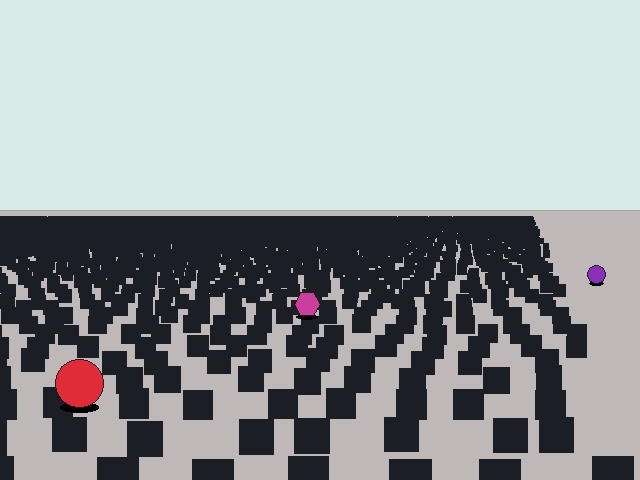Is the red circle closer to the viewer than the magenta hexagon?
Yes. The red circle is closer — you can tell from the texture gradient: the ground texture is coarser near it.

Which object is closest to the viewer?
The red circle is closest. The texture marks near it are larger and more spread out.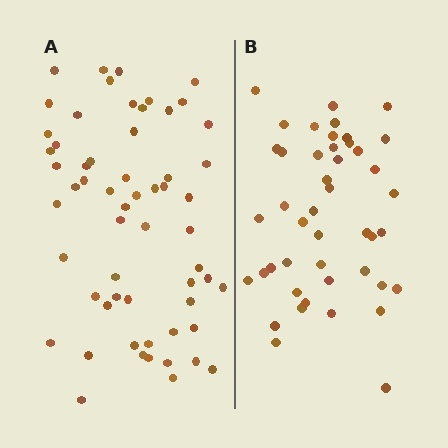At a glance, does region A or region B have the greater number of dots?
Region A (the left region) has more dots.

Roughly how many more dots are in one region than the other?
Region A has approximately 15 more dots than region B.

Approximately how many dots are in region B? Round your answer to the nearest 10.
About 40 dots. (The exact count is 45, which rounds to 40.)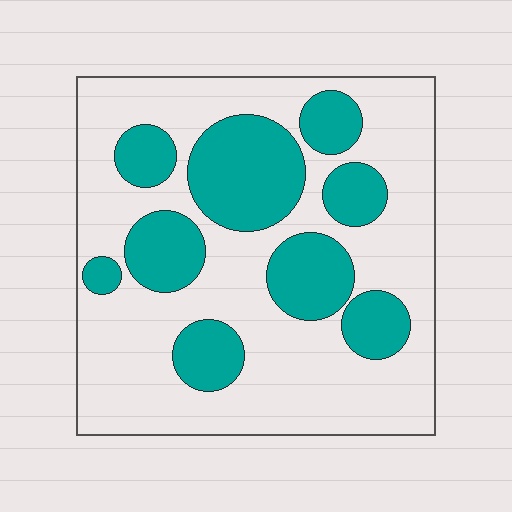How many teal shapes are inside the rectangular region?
9.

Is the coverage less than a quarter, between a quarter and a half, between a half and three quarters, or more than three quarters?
Between a quarter and a half.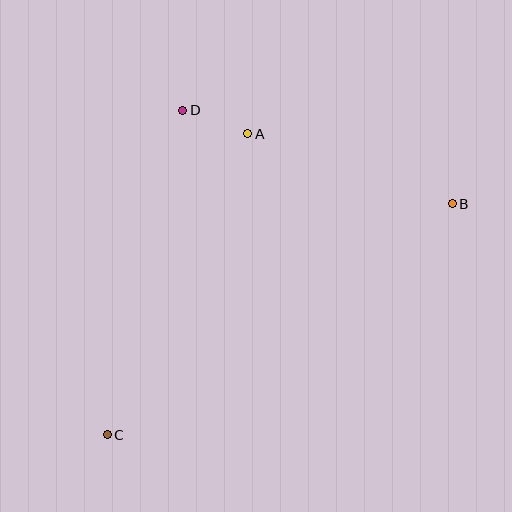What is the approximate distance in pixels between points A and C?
The distance between A and C is approximately 332 pixels.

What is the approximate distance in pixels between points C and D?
The distance between C and D is approximately 333 pixels.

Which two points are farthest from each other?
Points B and C are farthest from each other.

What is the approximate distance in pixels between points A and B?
The distance between A and B is approximately 216 pixels.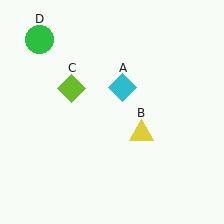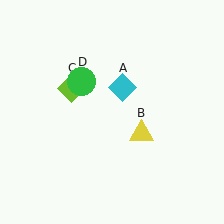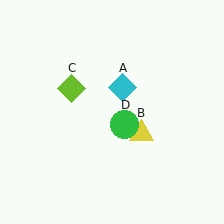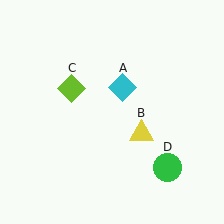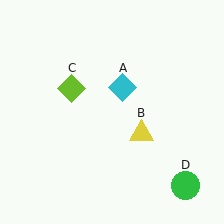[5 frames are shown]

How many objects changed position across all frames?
1 object changed position: green circle (object D).